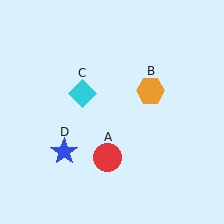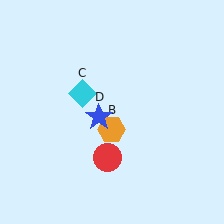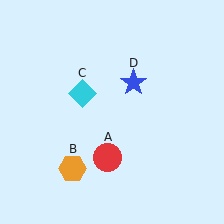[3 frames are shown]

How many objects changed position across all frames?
2 objects changed position: orange hexagon (object B), blue star (object D).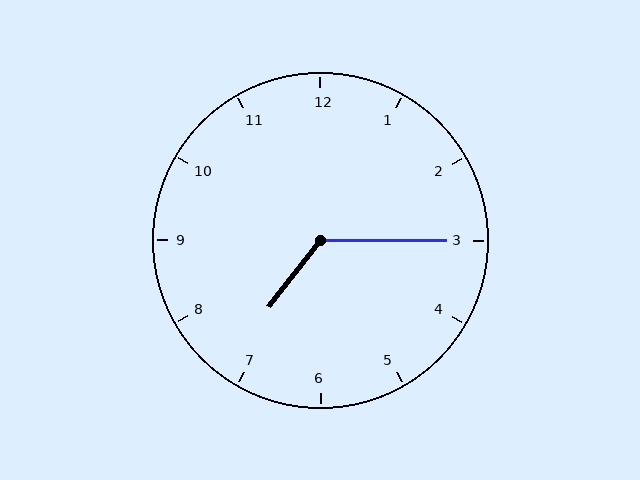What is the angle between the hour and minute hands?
Approximately 128 degrees.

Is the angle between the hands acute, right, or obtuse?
It is obtuse.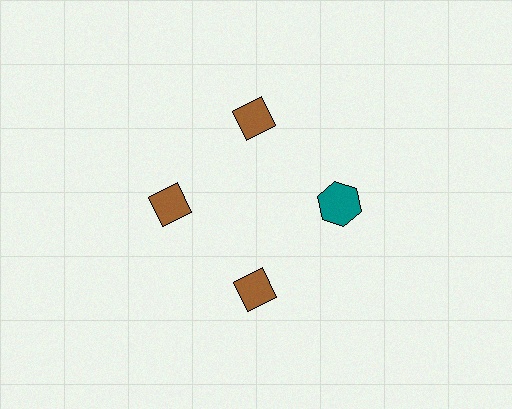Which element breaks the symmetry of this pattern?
The teal hexagon at roughly the 3 o'clock position breaks the symmetry. All other shapes are brown diamonds.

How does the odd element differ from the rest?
It differs in both color (teal instead of brown) and shape (hexagon instead of diamond).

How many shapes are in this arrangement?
There are 4 shapes arranged in a ring pattern.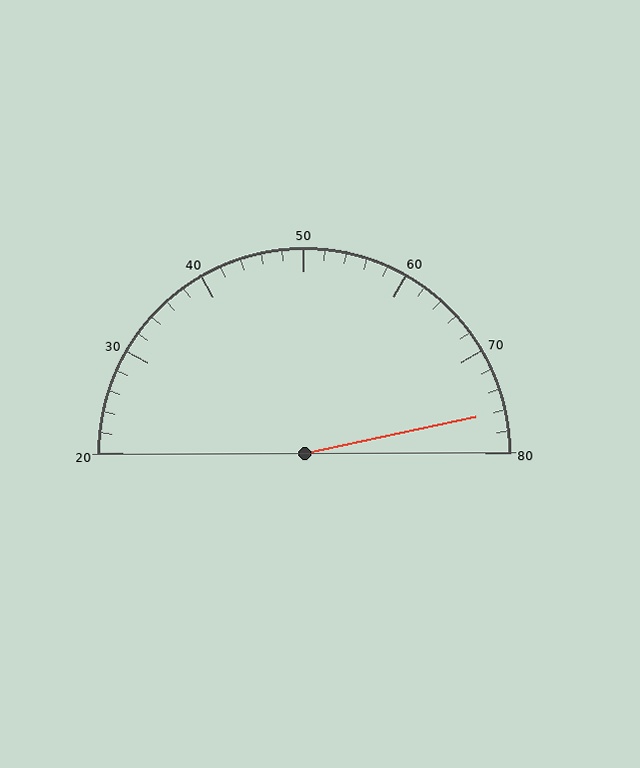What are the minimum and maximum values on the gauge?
The gauge ranges from 20 to 80.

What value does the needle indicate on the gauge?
The needle indicates approximately 76.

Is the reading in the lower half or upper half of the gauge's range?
The reading is in the upper half of the range (20 to 80).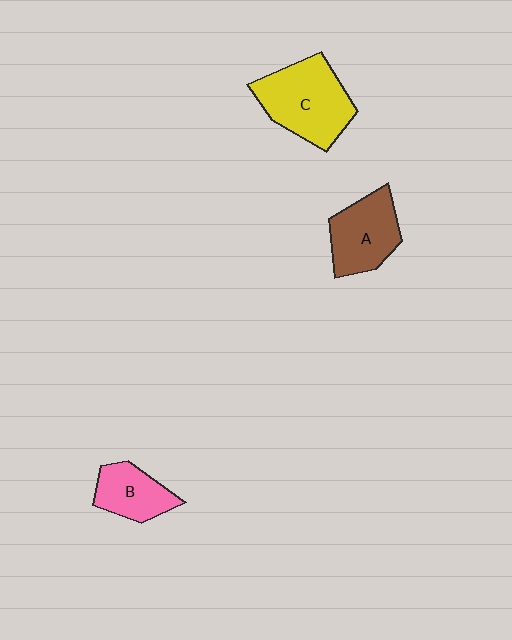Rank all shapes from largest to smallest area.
From largest to smallest: C (yellow), A (brown), B (pink).